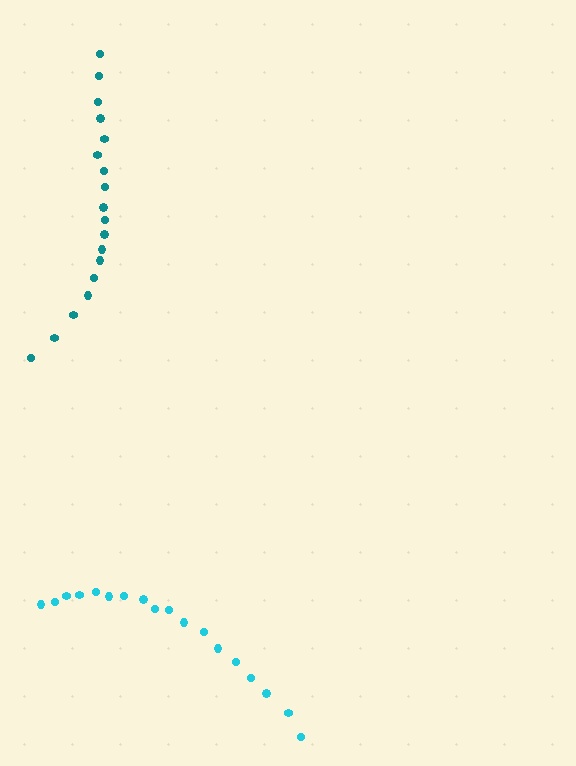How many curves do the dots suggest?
There are 2 distinct paths.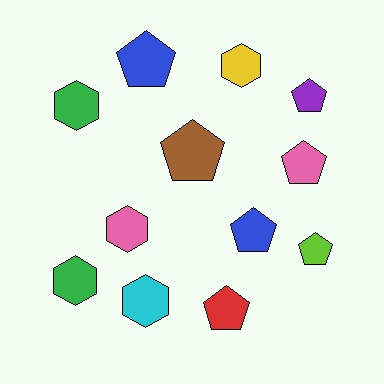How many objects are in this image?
There are 12 objects.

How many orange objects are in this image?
There are no orange objects.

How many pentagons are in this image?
There are 7 pentagons.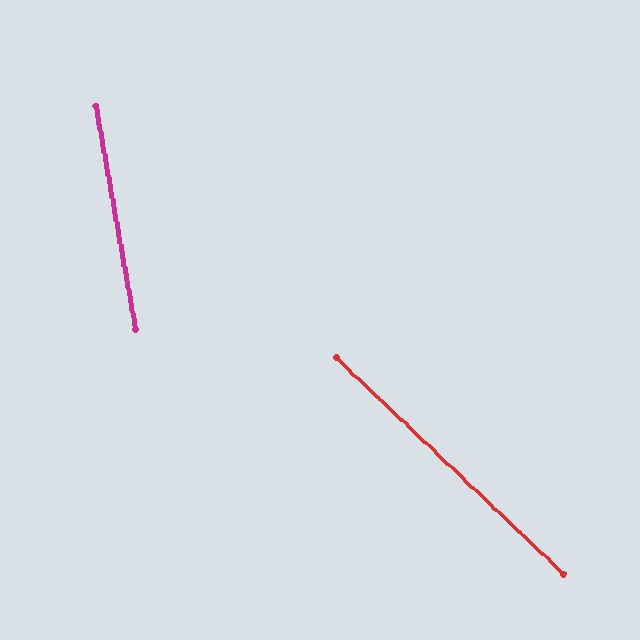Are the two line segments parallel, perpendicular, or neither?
Neither parallel nor perpendicular — they differ by about 36°.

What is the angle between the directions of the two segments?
Approximately 36 degrees.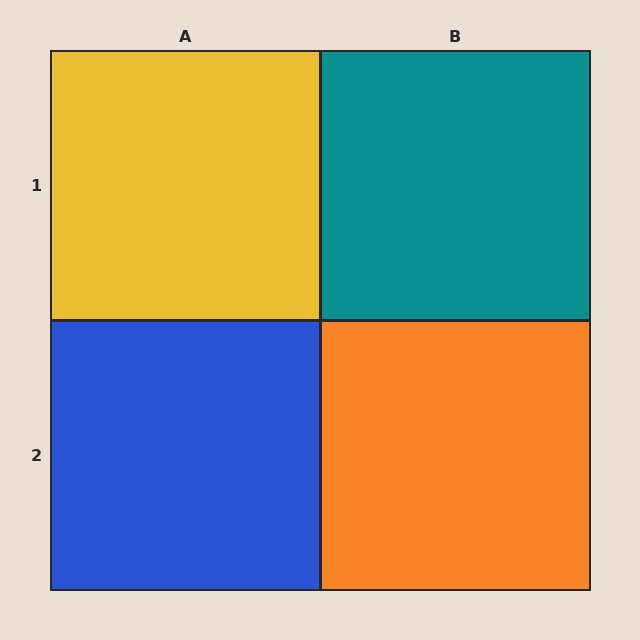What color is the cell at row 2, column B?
Orange.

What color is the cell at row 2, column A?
Blue.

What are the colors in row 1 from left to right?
Yellow, teal.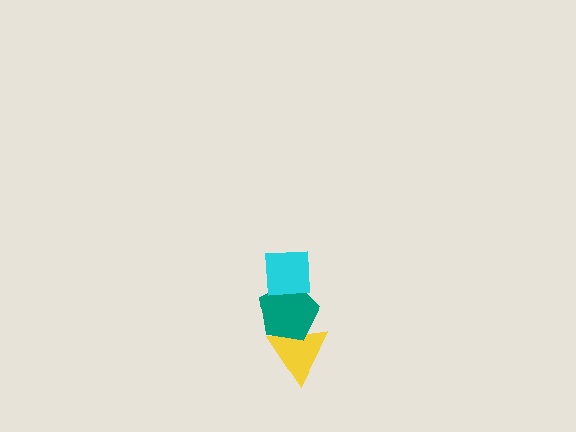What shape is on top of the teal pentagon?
The cyan square is on top of the teal pentagon.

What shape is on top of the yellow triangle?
The teal pentagon is on top of the yellow triangle.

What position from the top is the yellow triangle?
The yellow triangle is 3rd from the top.